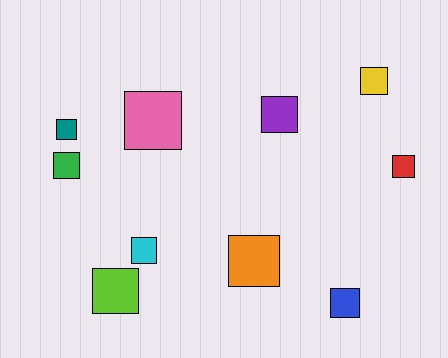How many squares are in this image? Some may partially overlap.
There are 10 squares.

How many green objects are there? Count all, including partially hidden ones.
There is 1 green object.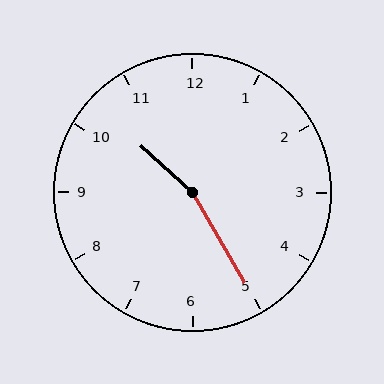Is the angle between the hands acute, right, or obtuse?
It is obtuse.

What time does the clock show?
10:25.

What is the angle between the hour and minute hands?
Approximately 162 degrees.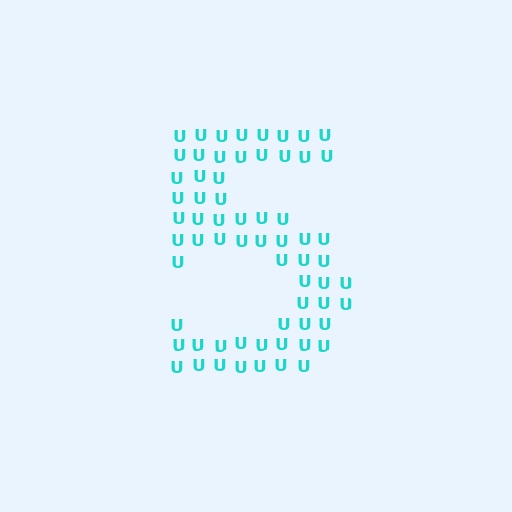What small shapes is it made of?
It is made of small letter U's.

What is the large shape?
The large shape is the digit 5.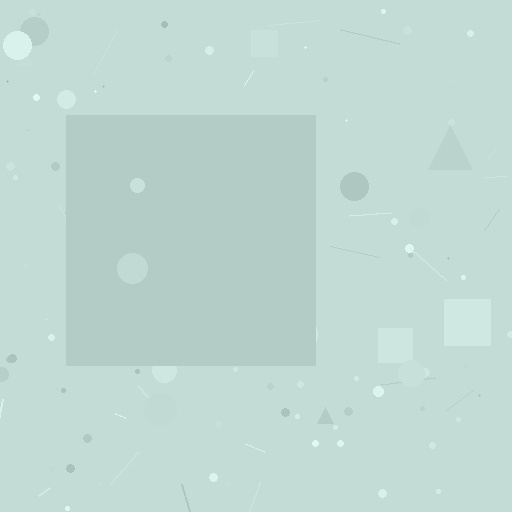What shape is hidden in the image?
A square is hidden in the image.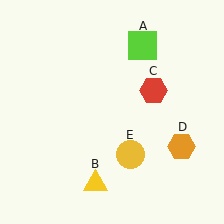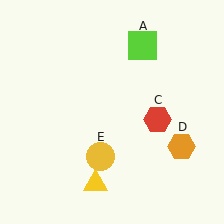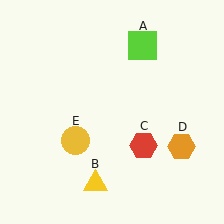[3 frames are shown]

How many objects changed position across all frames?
2 objects changed position: red hexagon (object C), yellow circle (object E).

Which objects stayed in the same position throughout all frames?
Lime square (object A) and yellow triangle (object B) and orange hexagon (object D) remained stationary.